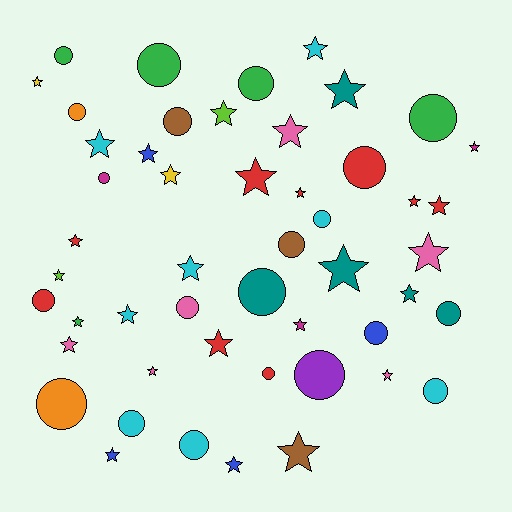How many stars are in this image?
There are 29 stars.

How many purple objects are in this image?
There is 1 purple object.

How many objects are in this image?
There are 50 objects.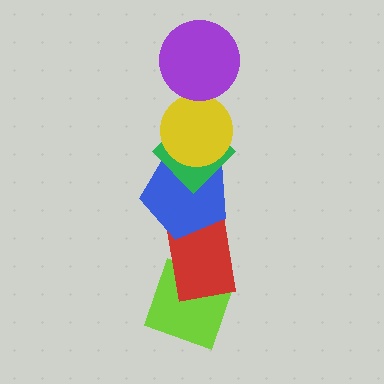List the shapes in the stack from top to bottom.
From top to bottom: the purple circle, the yellow circle, the green diamond, the blue pentagon, the red rectangle, the lime diamond.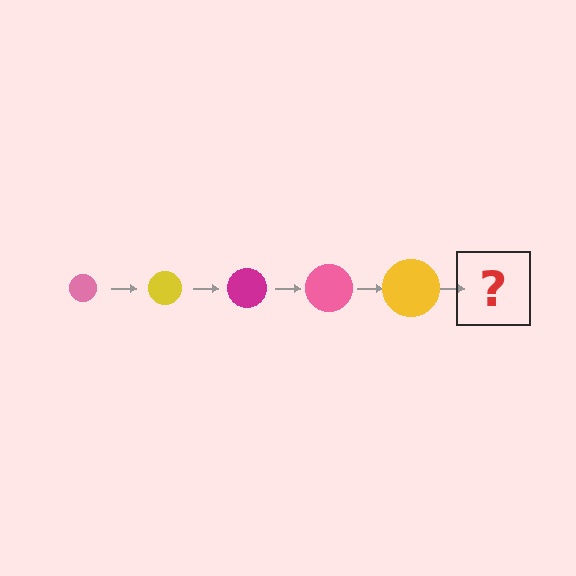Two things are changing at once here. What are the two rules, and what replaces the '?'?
The two rules are that the circle grows larger each step and the color cycles through pink, yellow, and magenta. The '?' should be a magenta circle, larger than the previous one.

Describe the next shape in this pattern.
It should be a magenta circle, larger than the previous one.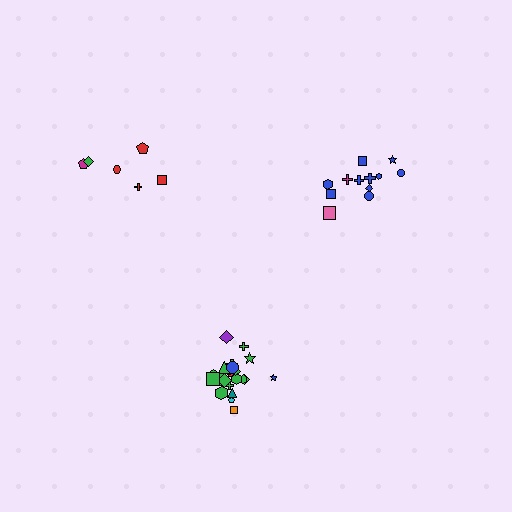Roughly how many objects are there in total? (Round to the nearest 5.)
Roughly 40 objects in total.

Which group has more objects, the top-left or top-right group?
The top-right group.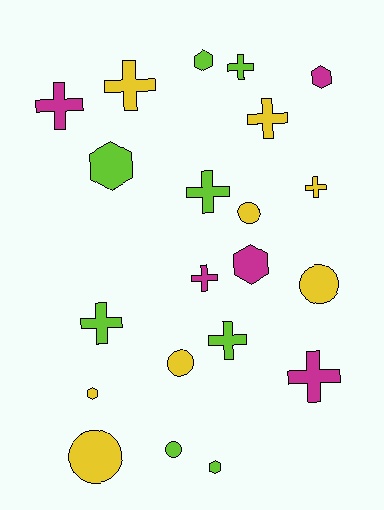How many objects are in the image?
There are 21 objects.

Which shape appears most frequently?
Cross, with 10 objects.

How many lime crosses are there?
There are 4 lime crosses.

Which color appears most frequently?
Yellow, with 8 objects.